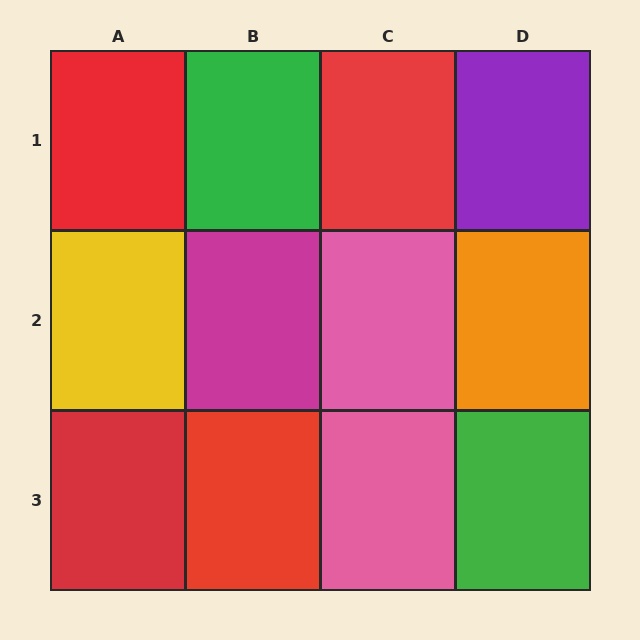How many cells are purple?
1 cell is purple.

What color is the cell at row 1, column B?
Green.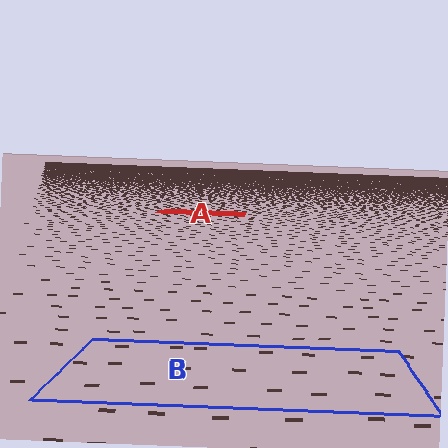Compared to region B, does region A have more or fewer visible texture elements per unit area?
Region A has more texture elements per unit area — they are packed more densely because it is farther away.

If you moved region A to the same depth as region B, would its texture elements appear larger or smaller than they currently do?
They would appear larger. At a closer depth, the same texture elements are projected at a bigger on-screen size.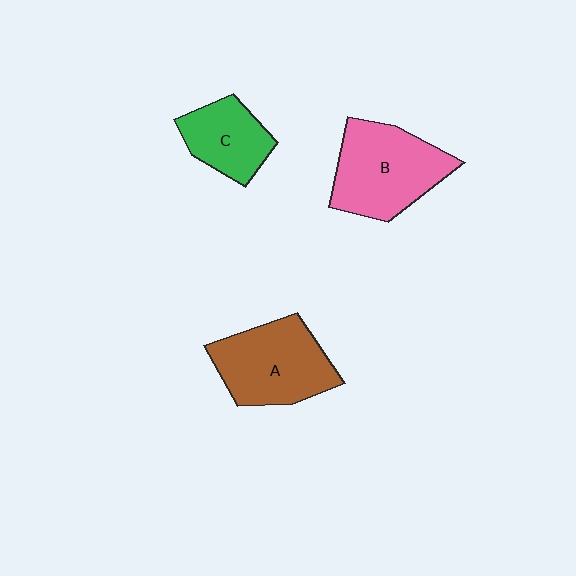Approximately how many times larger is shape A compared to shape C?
Approximately 1.5 times.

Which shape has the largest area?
Shape B (pink).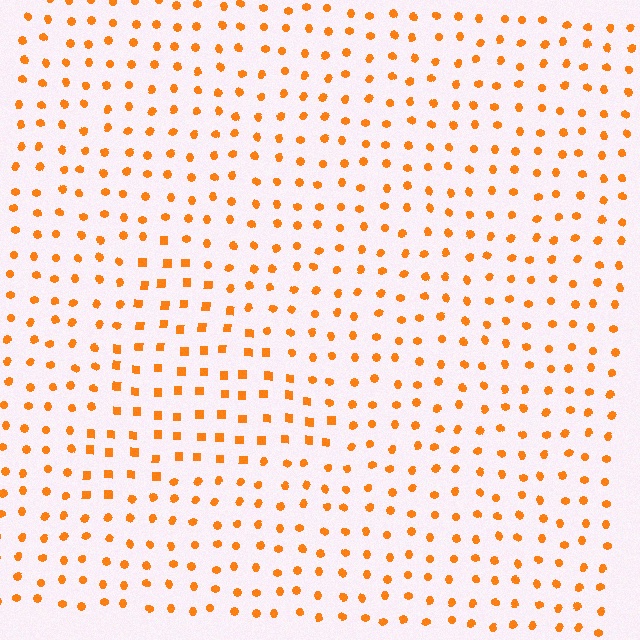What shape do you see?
I see a triangle.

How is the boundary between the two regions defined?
The boundary is defined by a change in element shape: squares inside vs. circles outside. All elements share the same color and spacing.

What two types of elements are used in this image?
The image uses squares inside the triangle region and circles outside it.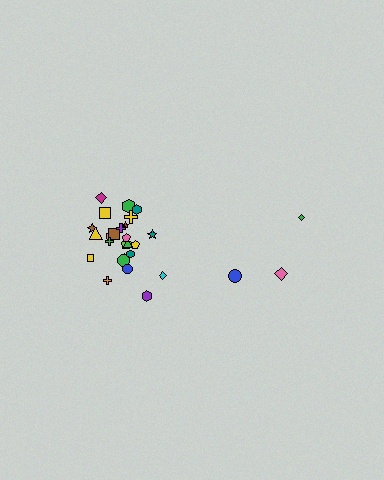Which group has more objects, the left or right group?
The left group.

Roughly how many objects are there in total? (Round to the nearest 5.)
Roughly 30 objects in total.